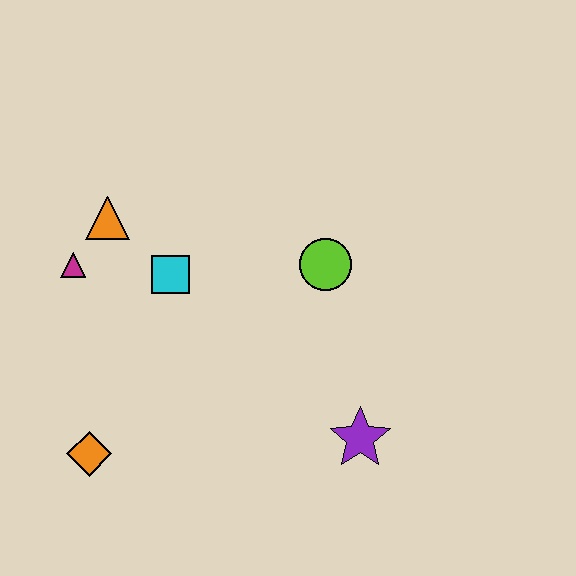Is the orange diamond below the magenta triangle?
Yes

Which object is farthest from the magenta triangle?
The purple star is farthest from the magenta triangle.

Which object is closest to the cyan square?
The orange triangle is closest to the cyan square.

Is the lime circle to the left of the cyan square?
No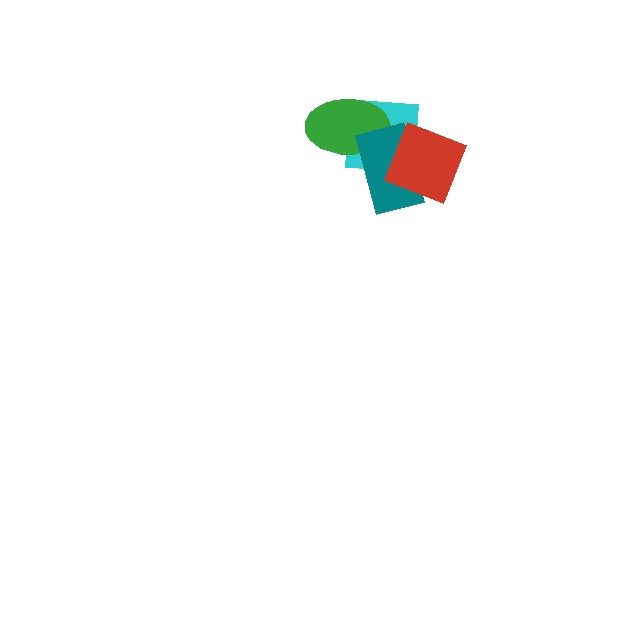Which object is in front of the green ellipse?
The teal rectangle is in front of the green ellipse.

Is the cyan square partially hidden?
Yes, it is partially covered by another shape.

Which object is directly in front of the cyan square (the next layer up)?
The green ellipse is directly in front of the cyan square.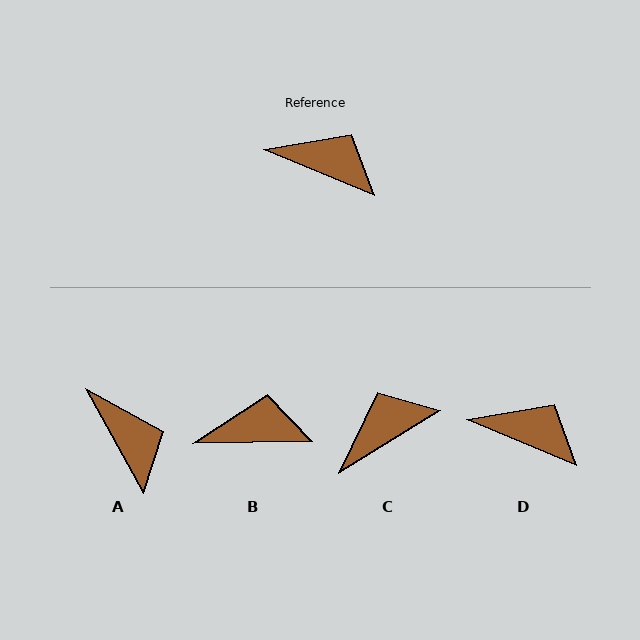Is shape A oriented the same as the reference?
No, it is off by about 39 degrees.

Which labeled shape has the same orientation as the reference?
D.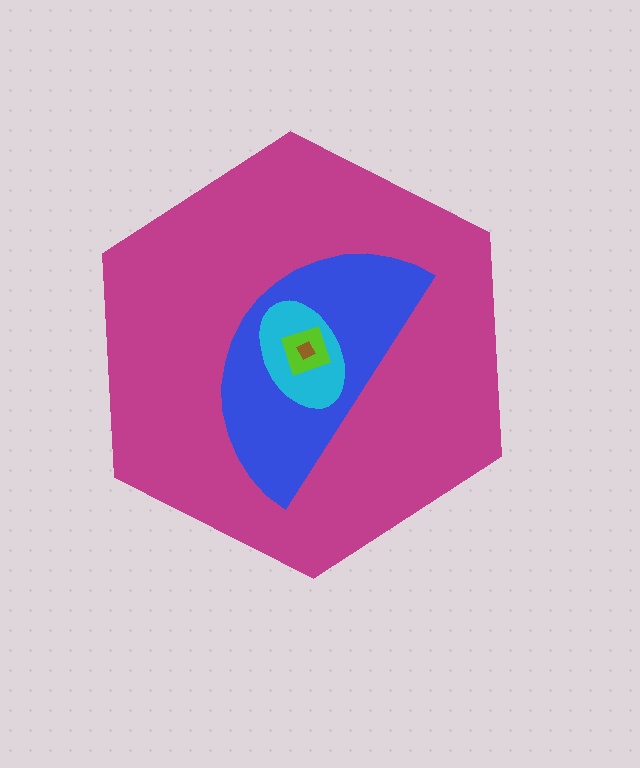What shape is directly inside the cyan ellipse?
The lime diamond.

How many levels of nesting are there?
5.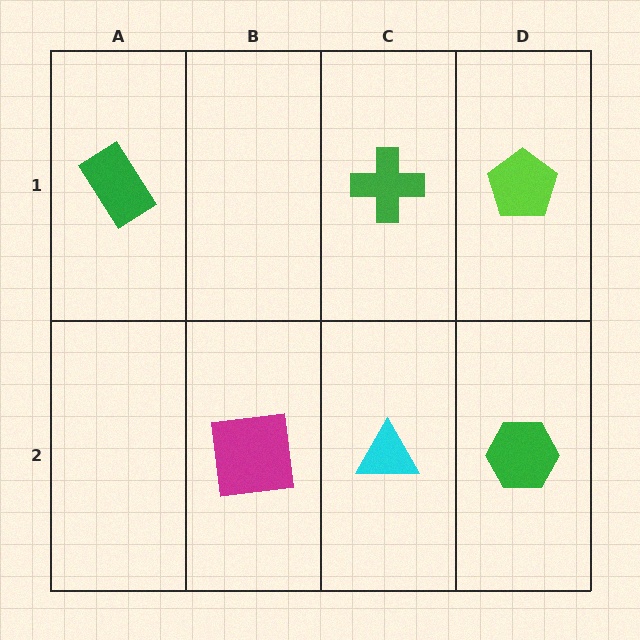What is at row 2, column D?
A green hexagon.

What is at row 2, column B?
A magenta square.